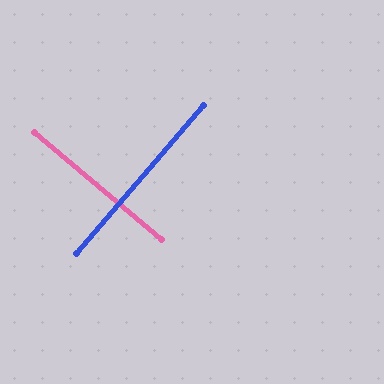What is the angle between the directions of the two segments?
Approximately 89 degrees.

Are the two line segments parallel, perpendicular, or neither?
Perpendicular — they meet at approximately 89°.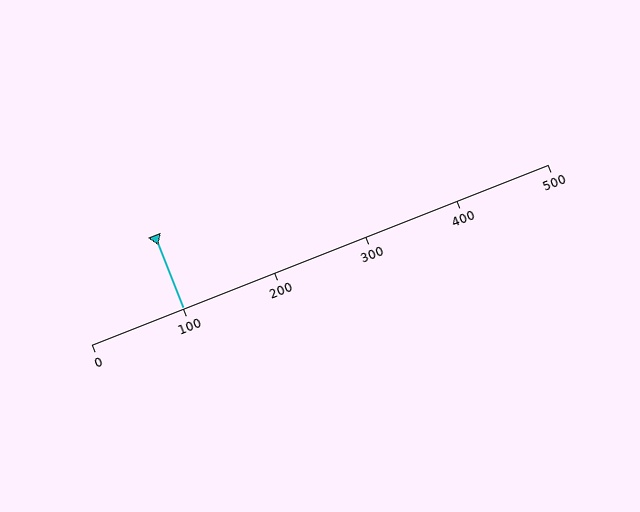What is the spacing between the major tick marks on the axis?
The major ticks are spaced 100 apart.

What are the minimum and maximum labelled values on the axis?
The axis runs from 0 to 500.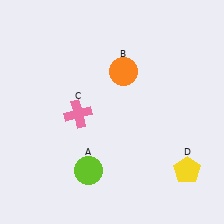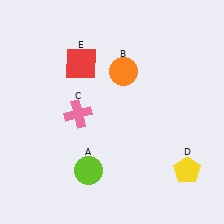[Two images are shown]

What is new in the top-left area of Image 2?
A red square (E) was added in the top-left area of Image 2.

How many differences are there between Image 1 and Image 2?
There is 1 difference between the two images.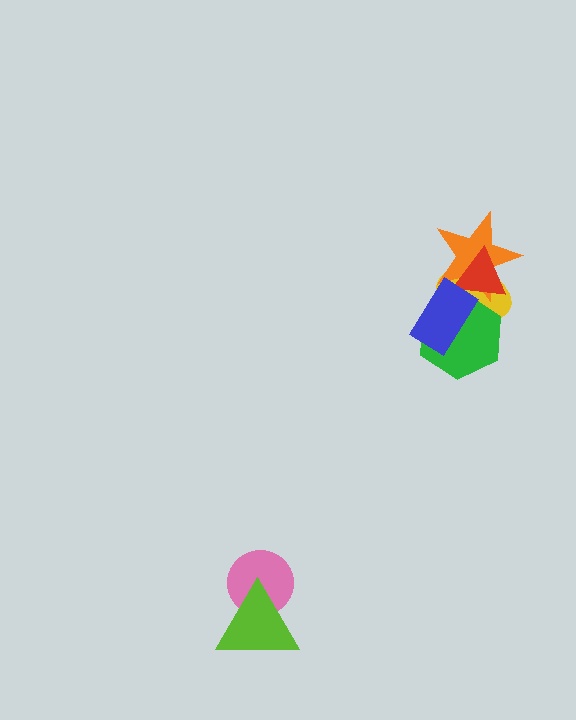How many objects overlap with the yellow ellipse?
4 objects overlap with the yellow ellipse.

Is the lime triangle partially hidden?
No, no other shape covers it.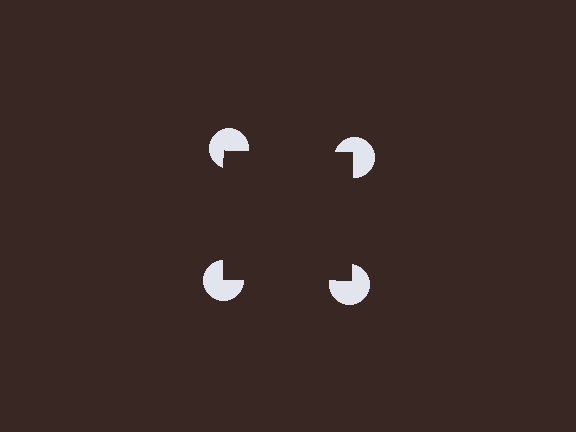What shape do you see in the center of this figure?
An illusory square — its edges are inferred from the aligned wedge cuts in the pac-man discs, not physically drawn.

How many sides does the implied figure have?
4 sides.